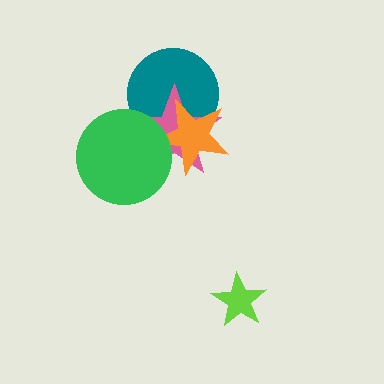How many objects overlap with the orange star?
3 objects overlap with the orange star.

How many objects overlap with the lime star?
0 objects overlap with the lime star.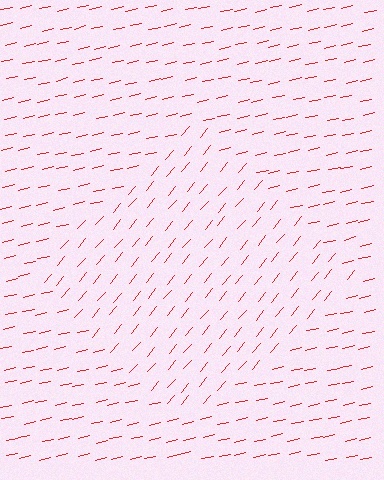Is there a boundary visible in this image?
Yes, there is a texture boundary formed by a change in line orientation.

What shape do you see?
I see a diamond.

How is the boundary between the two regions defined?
The boundary is defined purely by a change in line orientation (approximately 37 degrees difference). All lines are the same color and thickness.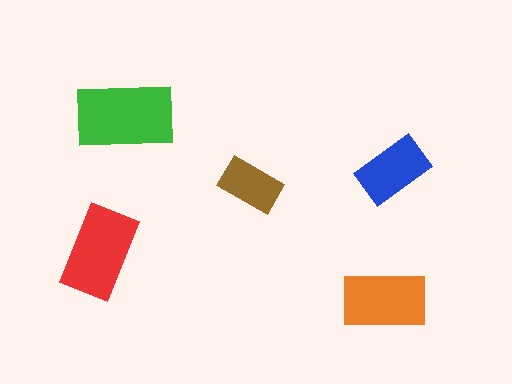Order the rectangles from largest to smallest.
the green one, the red one, the orange one, the blue one, the brown one.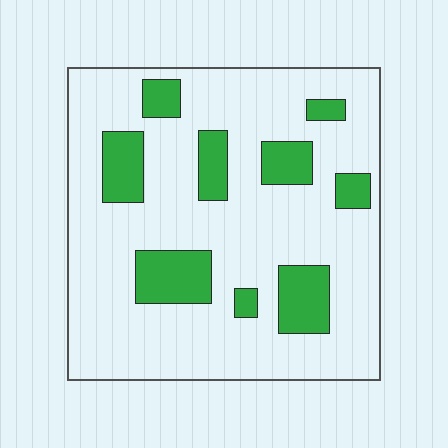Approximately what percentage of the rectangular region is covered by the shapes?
Approximately 20%.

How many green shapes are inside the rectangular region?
9.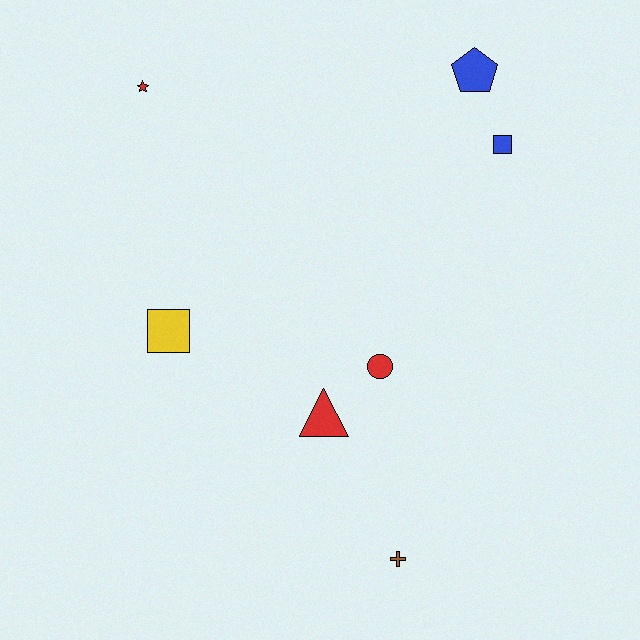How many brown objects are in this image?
There is 1 brown object.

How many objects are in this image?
There are 7 objects.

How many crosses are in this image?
There is 1 cross.